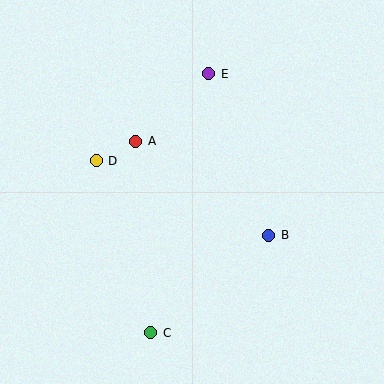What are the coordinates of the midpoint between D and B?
The midpoint between D and B is at (182, 198).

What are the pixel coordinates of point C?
Point C is at (151, 333).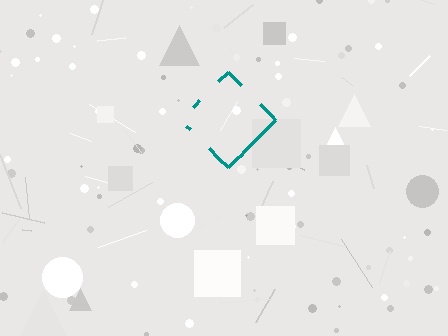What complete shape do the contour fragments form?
The contour fragments form a diamond.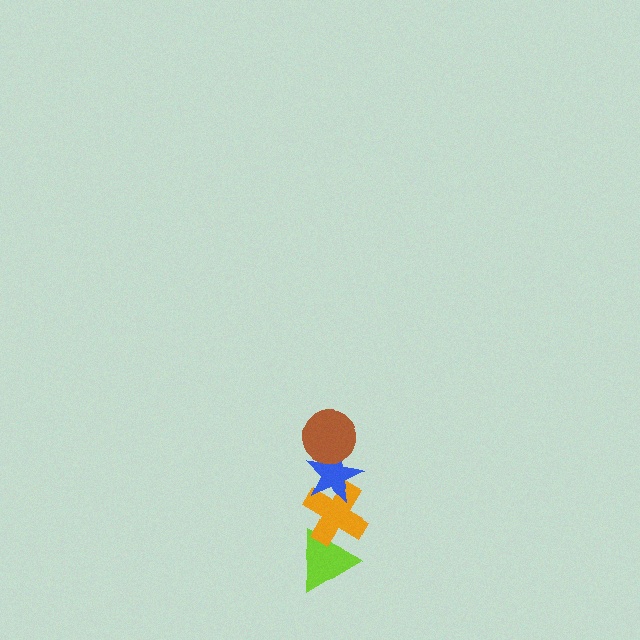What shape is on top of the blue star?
The brown circle is on top of the blue star.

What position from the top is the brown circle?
The brown circle is 1st from the top.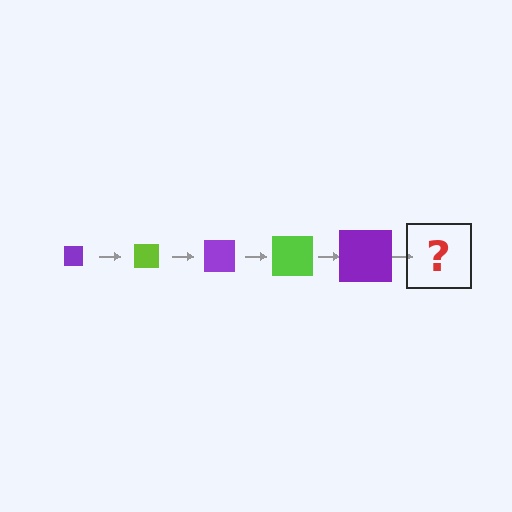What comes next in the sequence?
The next element should be a lime square, larger than the previous one.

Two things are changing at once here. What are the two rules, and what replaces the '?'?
The two rules are that the square grows larger each step and the color cycles through purple and lime. The '?' should be a lime square, larger than the previous one.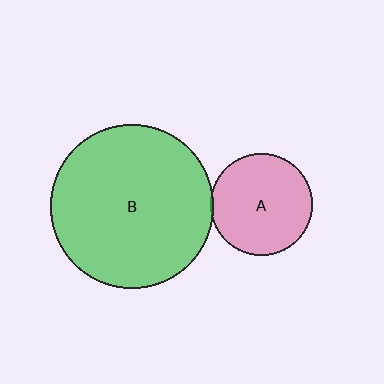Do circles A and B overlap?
Yes.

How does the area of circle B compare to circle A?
Approximately 2.6 times.